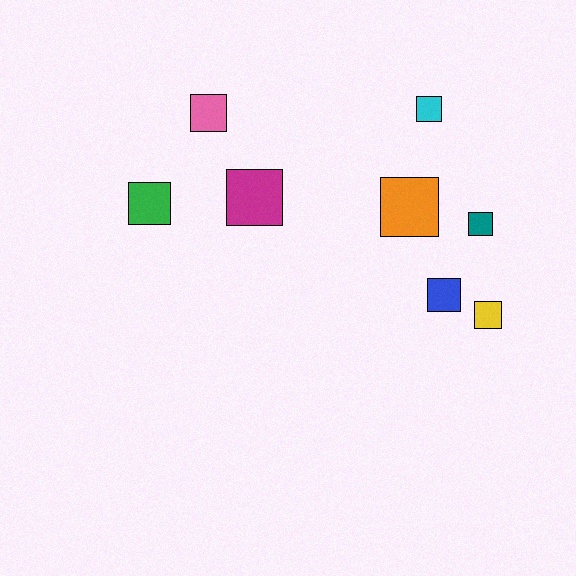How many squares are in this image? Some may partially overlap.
There are 8 squares.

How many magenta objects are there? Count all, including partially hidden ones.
There is 1 magenta object.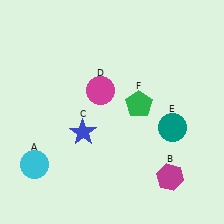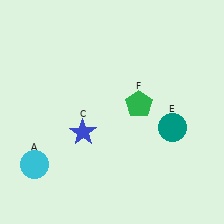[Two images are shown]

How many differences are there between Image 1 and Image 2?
There are 2 differences between the two images.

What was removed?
The magenta hexagon (B), the magenta circle (D) were removed in Image 2.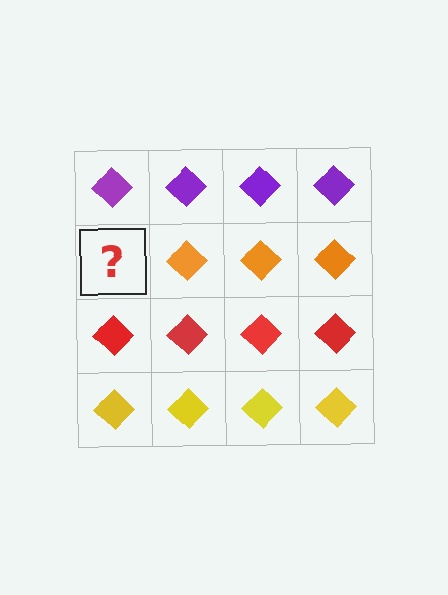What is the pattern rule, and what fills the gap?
The rule is that each row has a consistent color. The gap should be filled with an orange diamond.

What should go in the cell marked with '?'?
The missing cell should contain an orange diamond.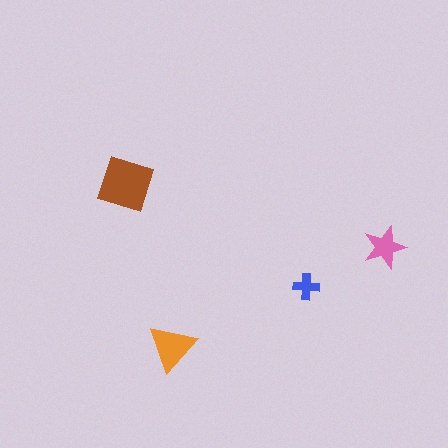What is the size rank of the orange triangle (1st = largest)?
2nd.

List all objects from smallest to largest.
The blue cross, the pink star, the orange triangle, the brown diamond.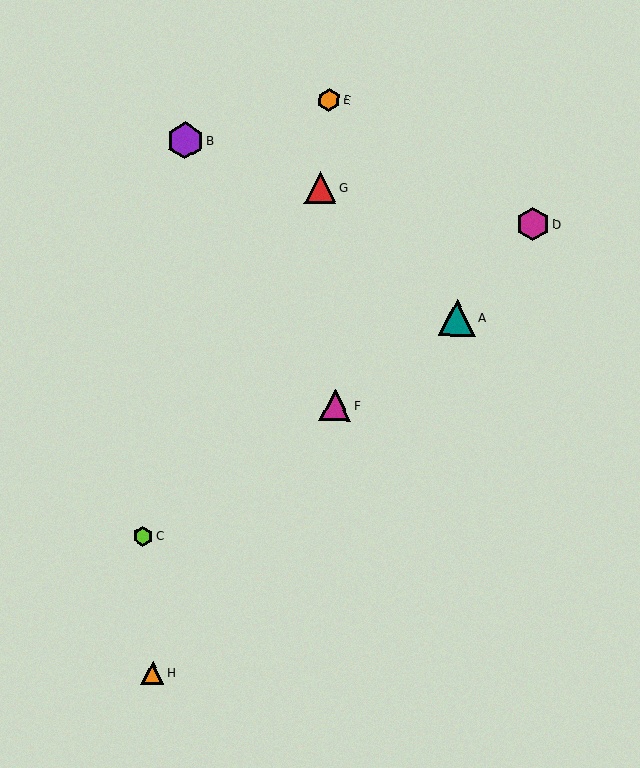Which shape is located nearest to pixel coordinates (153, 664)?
The orange triangle (labeled H) at (153, 673) is nearest to that location.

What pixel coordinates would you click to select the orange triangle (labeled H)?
Click at (153, 673) to select the orange triangle H.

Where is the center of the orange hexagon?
The center of the orange hexagon is at (329, 100).